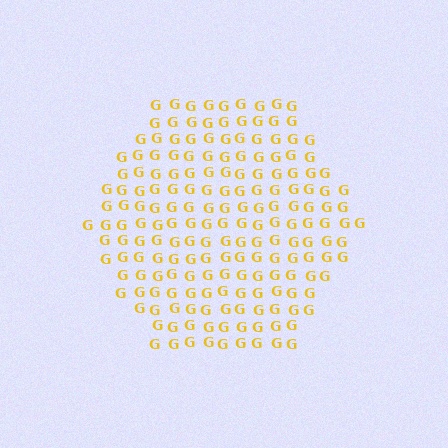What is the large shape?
The large shape is a hexagon.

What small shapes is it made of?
It is made of small letter G's.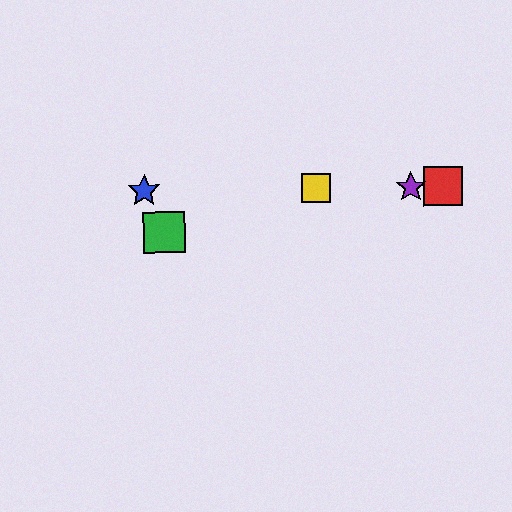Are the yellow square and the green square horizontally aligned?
No, the yellow square is at y≈188 and the green square is at y≈233.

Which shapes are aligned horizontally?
The red square, the blue star, the yellow square, the purple star are aligned horizontally.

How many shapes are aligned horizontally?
4 shapes (the red square, the blue star, the yellow square, the purple star) are aligned horizontally.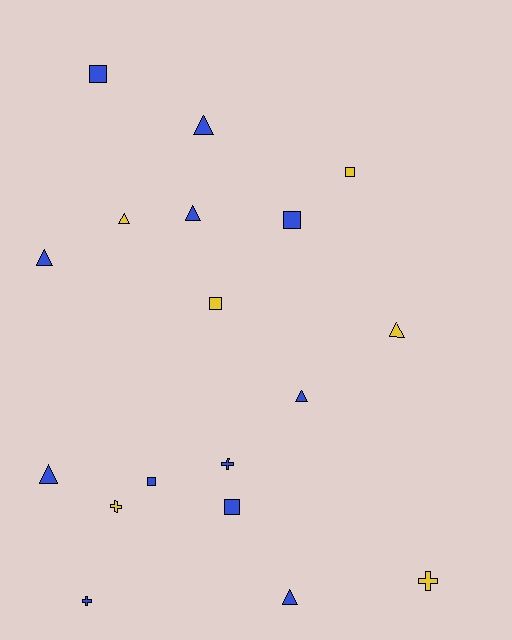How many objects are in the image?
There are 18 objects.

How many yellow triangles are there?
There are 2 yellow triangles.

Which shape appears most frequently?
Triangle, with 8 objects.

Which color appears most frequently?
Blue, with 12 objects.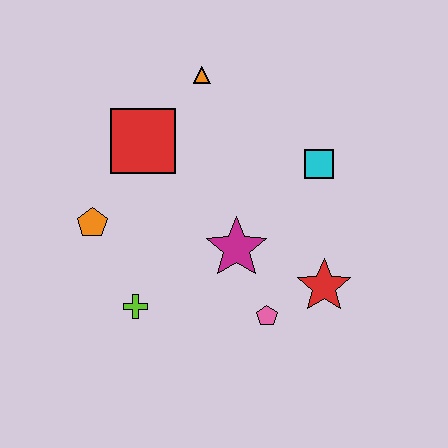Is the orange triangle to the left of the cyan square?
Yes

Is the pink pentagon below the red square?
Yes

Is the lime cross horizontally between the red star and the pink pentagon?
No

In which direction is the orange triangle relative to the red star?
The orange triangle is above the red star.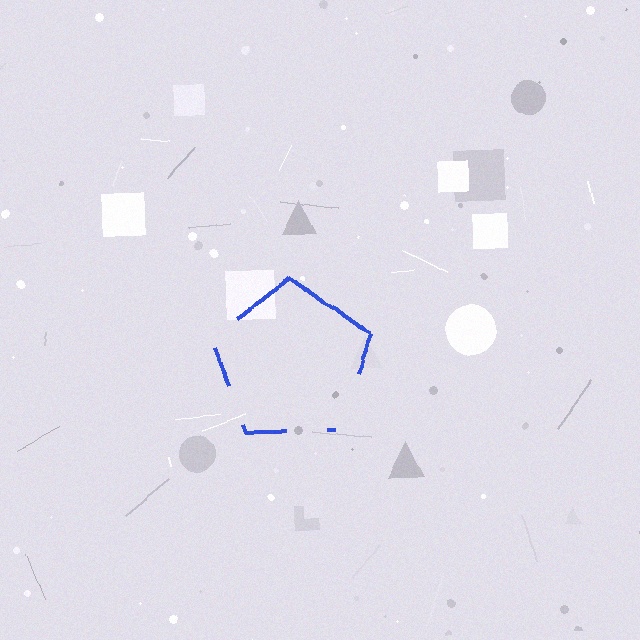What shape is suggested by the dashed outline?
The dashed outline suggests a pentagon.